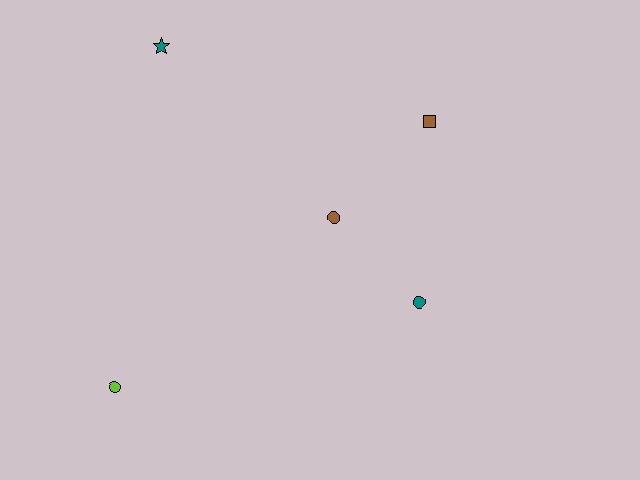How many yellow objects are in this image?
There are no yellow objects.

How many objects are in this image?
There are 5 objects.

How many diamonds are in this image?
There are no diamonds.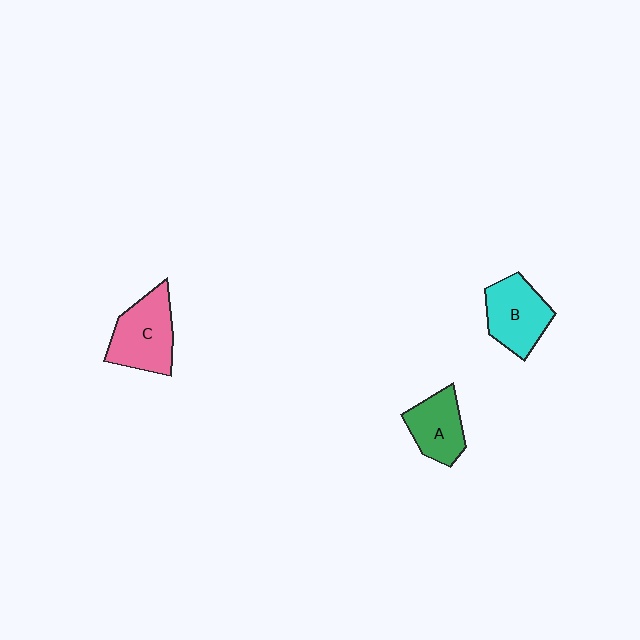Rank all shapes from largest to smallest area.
From largest to smallest: C (pink), B (cyan), A (green).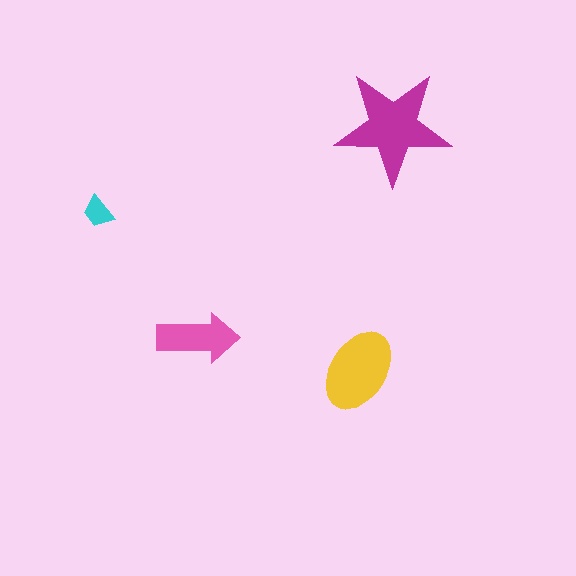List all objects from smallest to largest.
The cyan trapezoid, the pink arrow, the yellow ellipse, the magenta star.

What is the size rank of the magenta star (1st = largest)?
1st.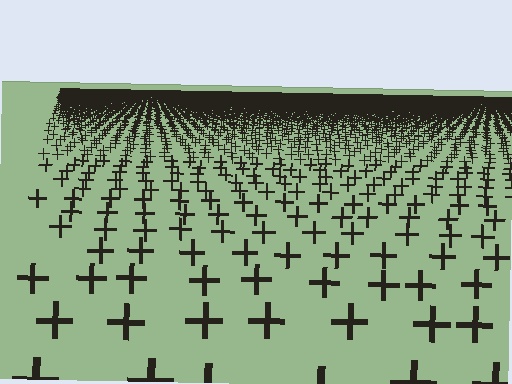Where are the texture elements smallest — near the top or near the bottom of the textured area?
Near the top.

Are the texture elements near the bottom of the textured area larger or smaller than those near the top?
Larger. Near the bottom, elements are closer to the viewer and appear at a bigger on-screen size.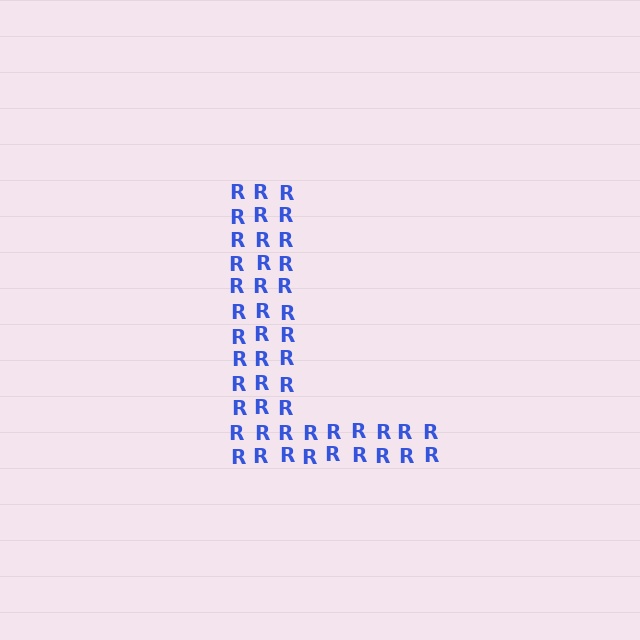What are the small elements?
The small elements are letter R's.